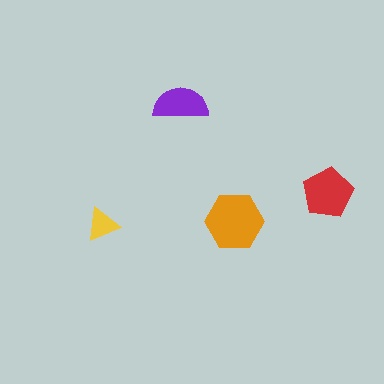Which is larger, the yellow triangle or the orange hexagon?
The orange hexagon.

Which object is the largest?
The orange hexagon.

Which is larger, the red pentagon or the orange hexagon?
The orange hexagon.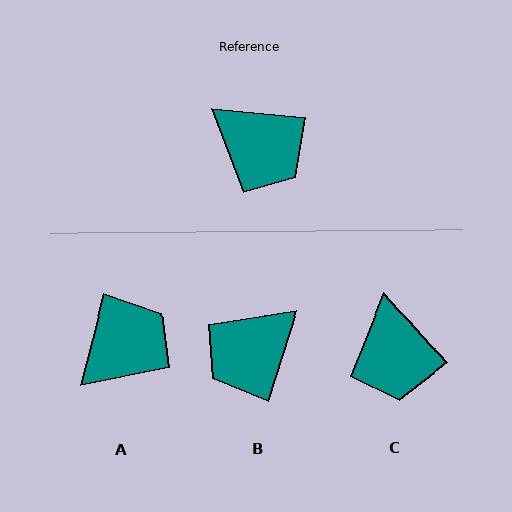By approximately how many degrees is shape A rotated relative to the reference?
Approximately 81 degrees counter-clockwise.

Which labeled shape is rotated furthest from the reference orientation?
B, about 102 degrees away.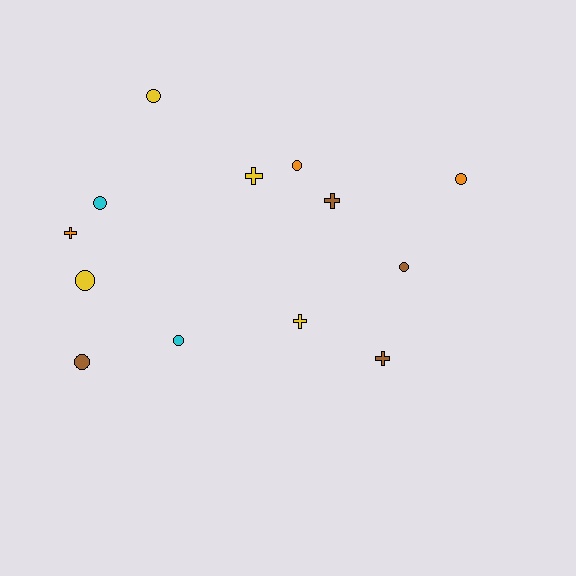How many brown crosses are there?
There are 2 brown crosses.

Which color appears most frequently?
Yellow, with 4 objects.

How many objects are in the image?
There are 13 objects.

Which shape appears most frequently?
Circle, with 8 objects.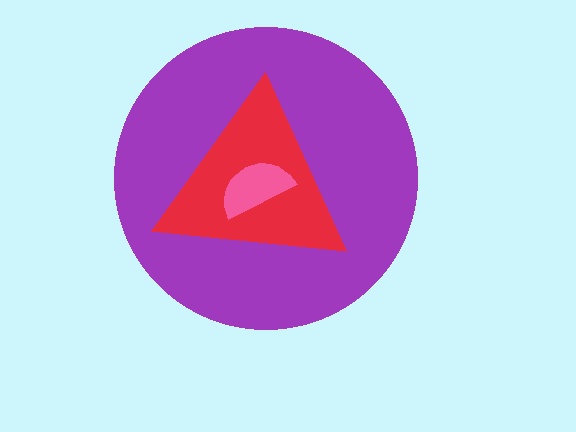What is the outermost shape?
The purple circle.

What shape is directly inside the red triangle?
The pink semicircle.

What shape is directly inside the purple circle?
The red triangle.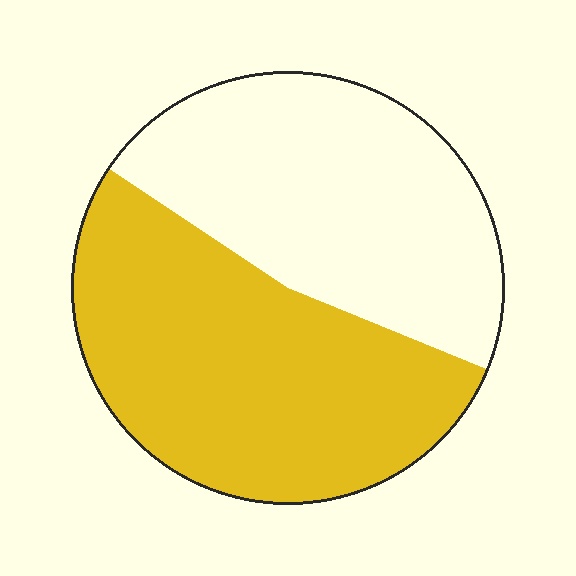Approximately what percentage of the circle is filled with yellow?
Approximately 55%.